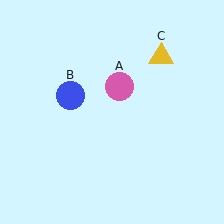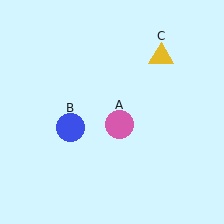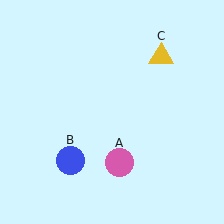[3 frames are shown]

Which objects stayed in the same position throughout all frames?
Yellow triangle (object C) remained stationary.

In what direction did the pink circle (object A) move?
The pink circle (object A) moved down.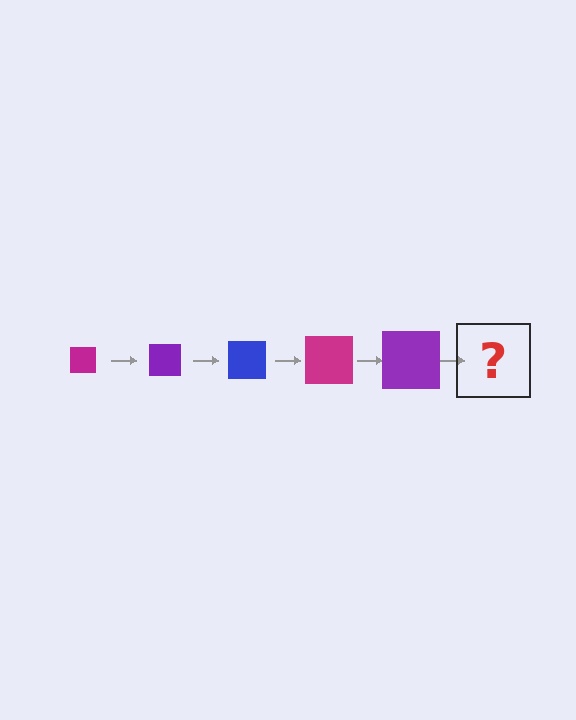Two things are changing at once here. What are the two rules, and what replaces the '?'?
The two rules are that the square grows larger each step and the color cycles through magenta, purple, and blue. The '?' should be a blue square, larger than the previous one.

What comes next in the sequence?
The next element should be a blue square, larger than the previous one.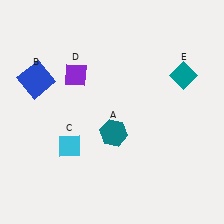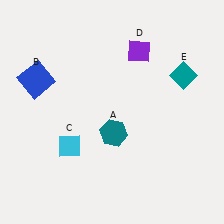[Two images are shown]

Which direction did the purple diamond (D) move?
The purple diamond (D) moved right.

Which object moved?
The purple diamond (D) moved right.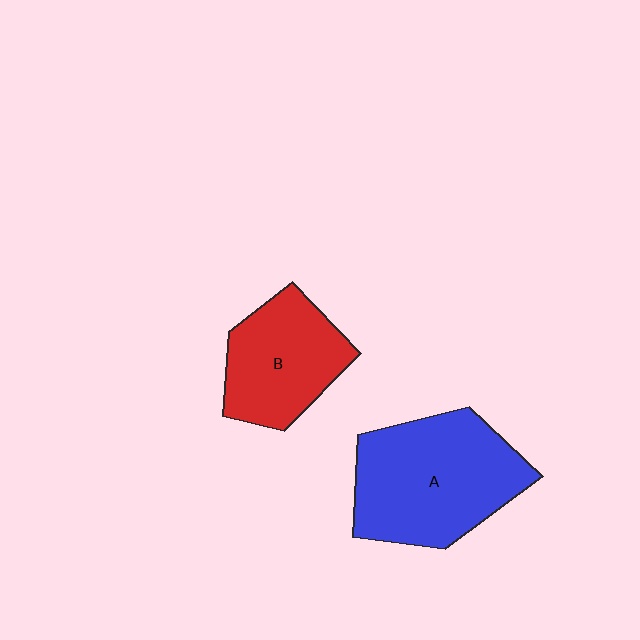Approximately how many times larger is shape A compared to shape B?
Approximately 1.5 times.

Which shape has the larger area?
Shape A (blue).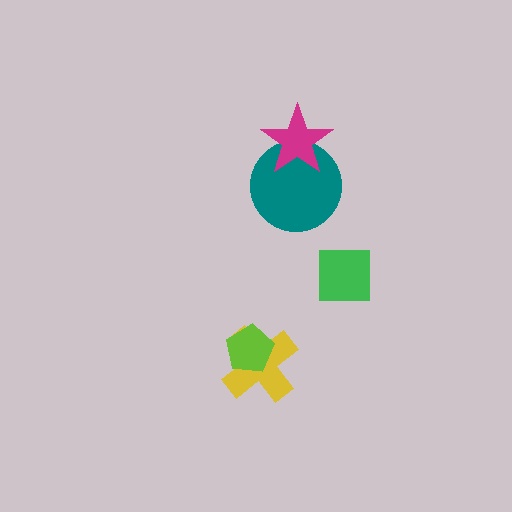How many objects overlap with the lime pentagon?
1 object overlaps with the lime pentagon.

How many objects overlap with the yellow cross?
1 object overlaps with the yellow cross.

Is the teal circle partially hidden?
Yes, it is partially covered by another shape.